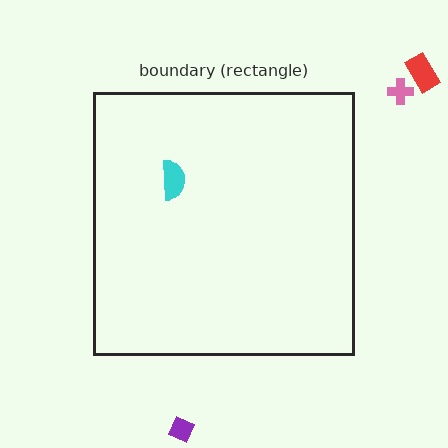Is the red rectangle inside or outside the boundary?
Outside.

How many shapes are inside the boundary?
1 inside, 3 outside.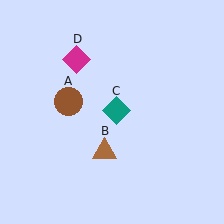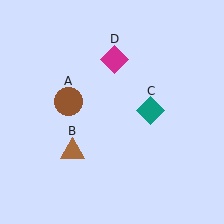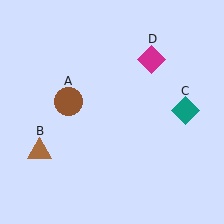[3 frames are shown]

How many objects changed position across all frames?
3 objects changed position: brown triangle (object B), teal diamond (object C), magenta diamond (object D).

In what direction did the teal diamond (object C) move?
The teal diamond (object C) moved right.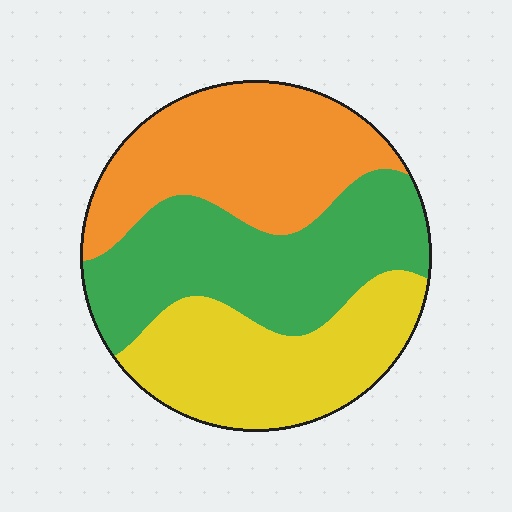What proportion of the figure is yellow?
Yellow takes up between a sixth and a third of the figure.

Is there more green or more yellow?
Green.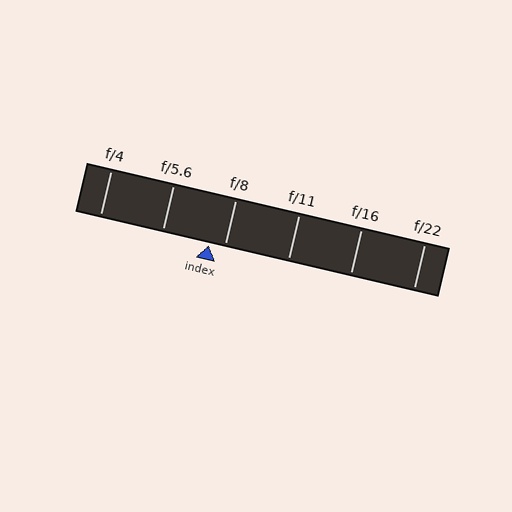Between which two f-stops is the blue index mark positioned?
The index mark is between f/5.6 and f/8.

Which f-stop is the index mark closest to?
The index mark is closest to f/8.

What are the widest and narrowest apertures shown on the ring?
The widest aperture shown is f/4 and the narrowest is f/22.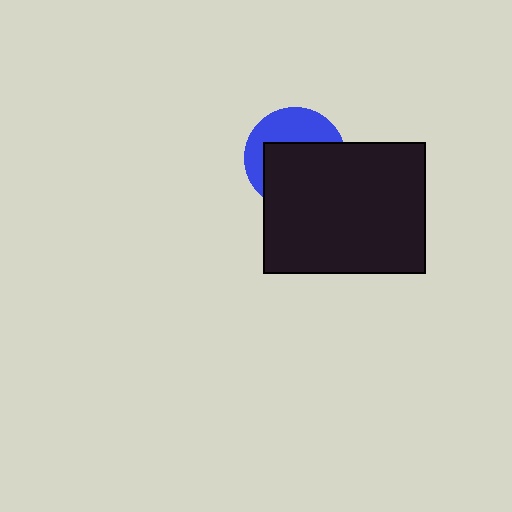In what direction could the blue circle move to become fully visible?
The blue circle could move up. That would shift it out from behind the black rectangle entirely.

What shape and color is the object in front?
The object in front is a black rectangle.